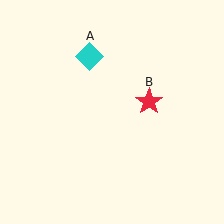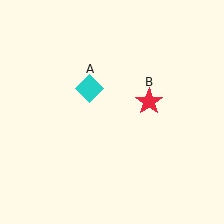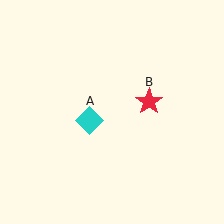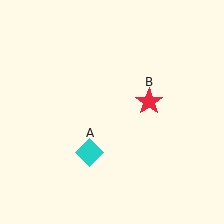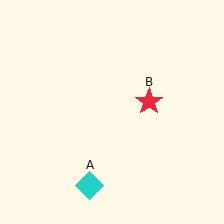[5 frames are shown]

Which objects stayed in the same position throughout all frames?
Red star (object B) remained stationary.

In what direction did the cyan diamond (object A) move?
The cyan diamond (object A) moved down.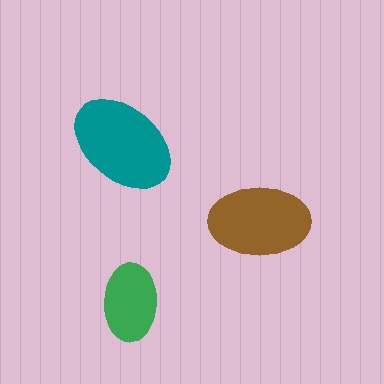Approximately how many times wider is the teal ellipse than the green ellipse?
About 1.5 times wider.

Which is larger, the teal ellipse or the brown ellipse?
The teal one.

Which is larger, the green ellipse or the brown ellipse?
The brown one.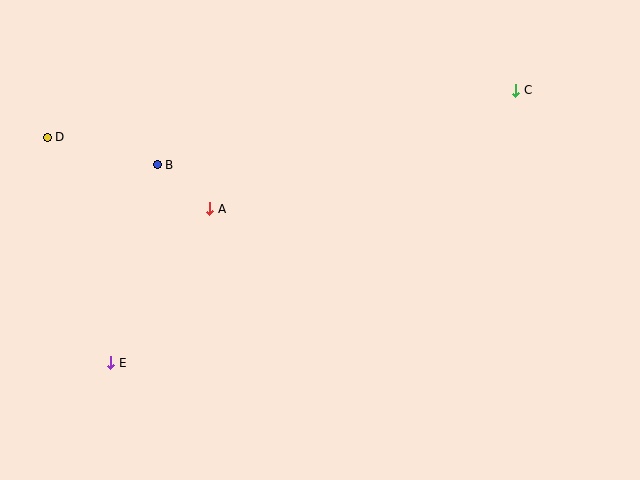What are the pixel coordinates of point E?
Point E is at (111, 363).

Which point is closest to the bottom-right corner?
Point C is closest to the bottom-right corner.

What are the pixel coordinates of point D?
Point D is at (47, 137).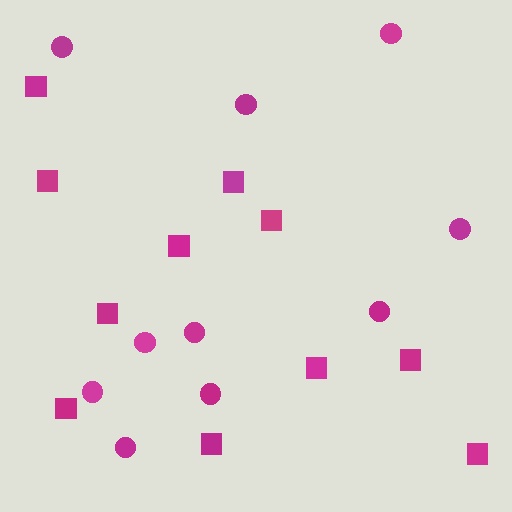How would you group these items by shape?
There are 2 groups: one group of circles (10) and one group of squares (11).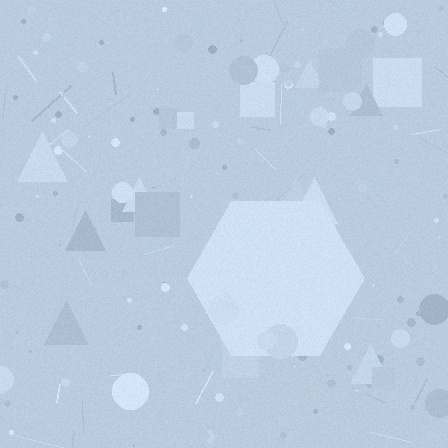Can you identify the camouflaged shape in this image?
The camouflaged shape is a hexagon.